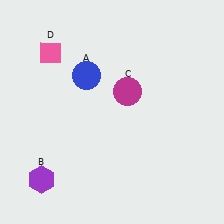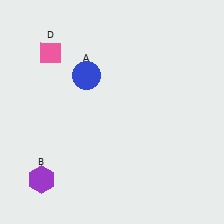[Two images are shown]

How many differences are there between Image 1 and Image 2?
There is 1 difference between the two images.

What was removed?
The magenta circle (C) was removed in Image 2.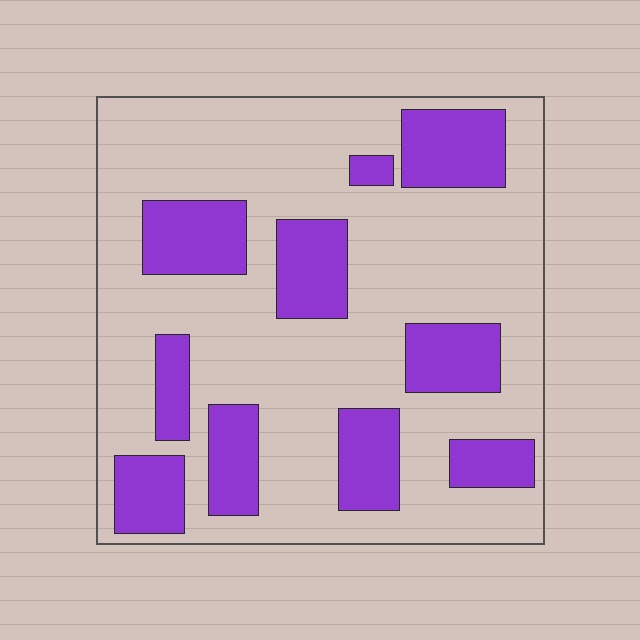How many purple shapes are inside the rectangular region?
10.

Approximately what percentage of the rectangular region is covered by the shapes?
Approximately 30%.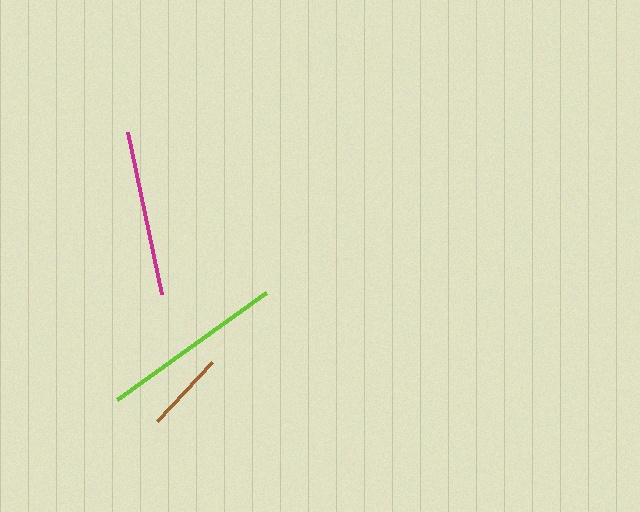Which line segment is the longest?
The lime line is the longest at approximately 183 pixels.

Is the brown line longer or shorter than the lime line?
The lime line is longer than the brown line.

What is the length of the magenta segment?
The magenta segment is approximately 166 pixels long.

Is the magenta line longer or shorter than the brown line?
The magenta line is longer than the brown line.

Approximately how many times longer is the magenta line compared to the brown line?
The magenta line is approximately 2.1 times the length of the brown line.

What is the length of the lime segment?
The lime segment is approximately 183 pixels long.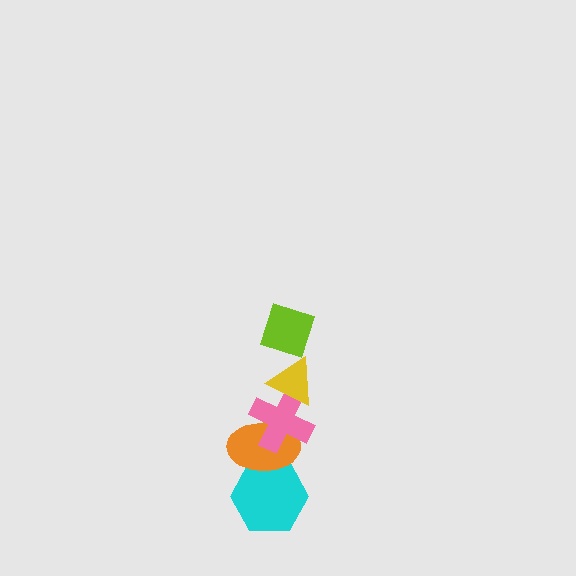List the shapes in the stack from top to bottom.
From top to bottom: the lime diamond, the yellow triangle, the pink cross, the orange ellipse, the cyan hexagon.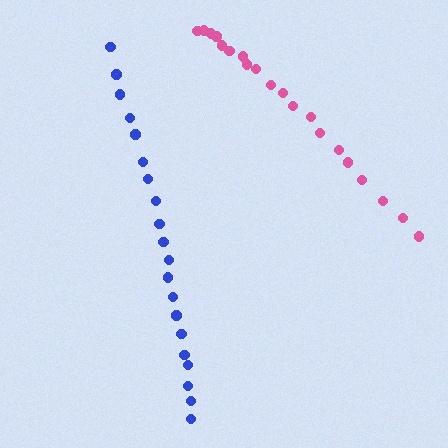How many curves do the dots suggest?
There are 2 distinct paths.